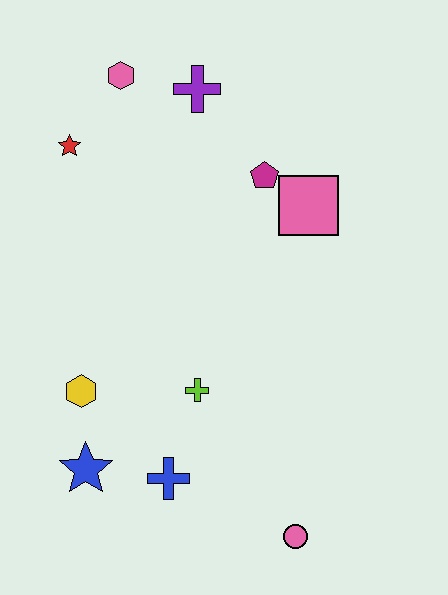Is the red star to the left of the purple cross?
Yes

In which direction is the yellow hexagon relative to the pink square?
The yellow hexagon is to the left of the pink square.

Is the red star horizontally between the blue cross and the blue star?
No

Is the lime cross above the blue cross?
Yes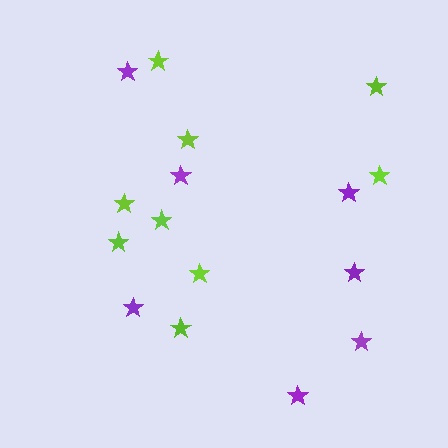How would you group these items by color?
There are 2 groups: one group of purple stars (7) and one group of lime stars (9).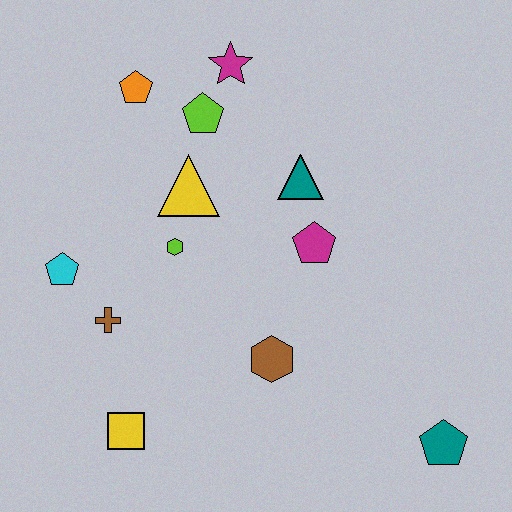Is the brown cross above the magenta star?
No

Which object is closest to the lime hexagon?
The yellow triangle is closest to the lime hexagon.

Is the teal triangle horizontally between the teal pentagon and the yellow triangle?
Yes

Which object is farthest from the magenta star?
The teal pentagon is farthest from the magenta star.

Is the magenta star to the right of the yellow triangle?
Yes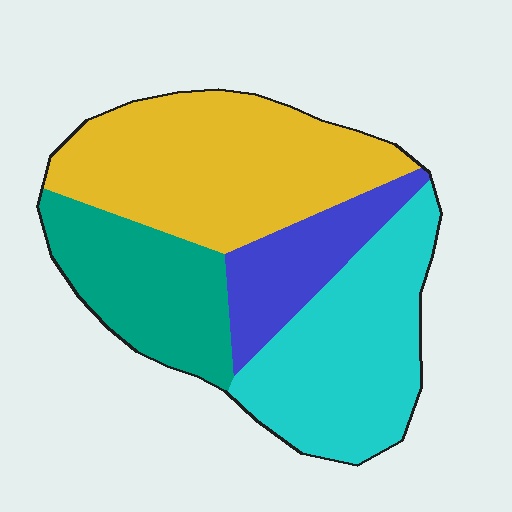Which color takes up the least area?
Blue, at roughly 15%.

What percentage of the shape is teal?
Teal takes up about one fifth (1/5) of the shape.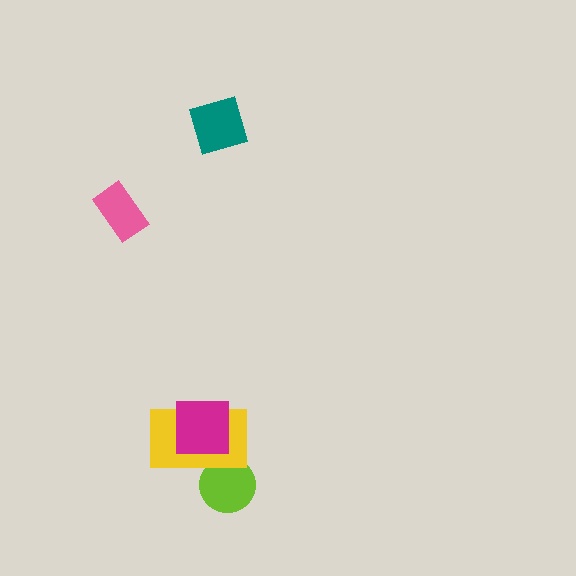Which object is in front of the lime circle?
The yellow rectangle is in front of the lime circle.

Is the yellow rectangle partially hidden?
Yes, it is partially covered by another shape.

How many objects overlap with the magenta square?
1 object overlaps with the magenta square.